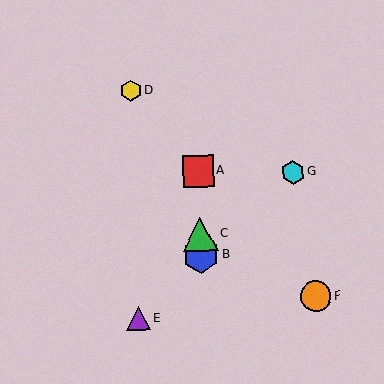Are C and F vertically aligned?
No, C is at x≈200 and F is at x≈316.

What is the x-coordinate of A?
Object A is at x≈198.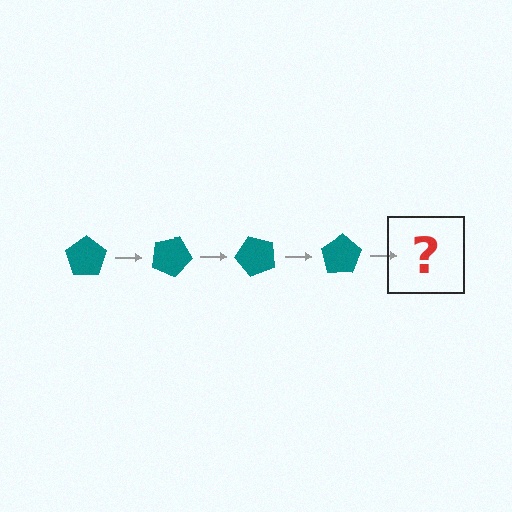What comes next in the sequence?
The next element should be a teal pentagon rotated 100 degrees.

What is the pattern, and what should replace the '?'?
The pattern is that the pentagon rotates 25 degrees each step. The '?' should be a teal pentagon rotated 100 degrees.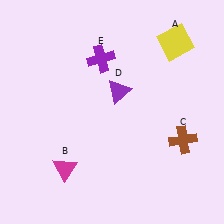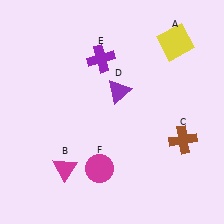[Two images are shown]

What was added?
A magenta circle (F) was added in Image 2.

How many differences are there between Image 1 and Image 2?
There is 1 difference between the two images.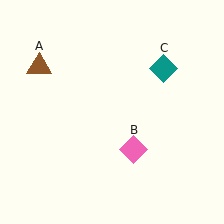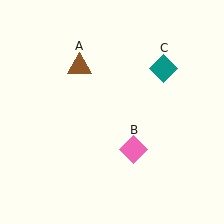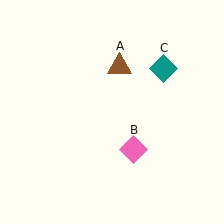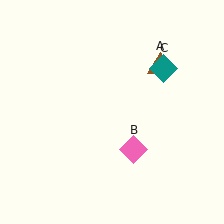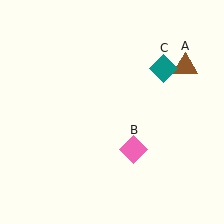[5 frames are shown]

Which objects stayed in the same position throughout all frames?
Pink diamond (object B) and teal diamond (object C) remained stationary.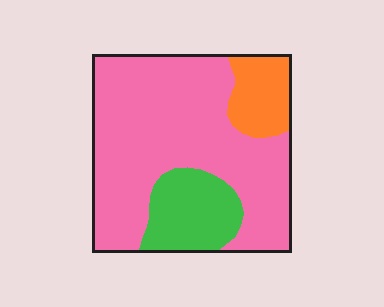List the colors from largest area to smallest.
From largest to smallest: pink, green, orange.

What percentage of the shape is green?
Green covers about 20% of the shape.